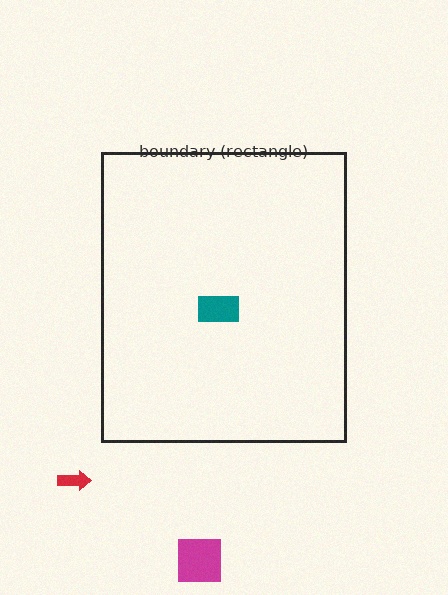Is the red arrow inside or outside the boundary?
Outside.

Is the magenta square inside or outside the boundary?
Outside.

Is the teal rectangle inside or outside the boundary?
Inside.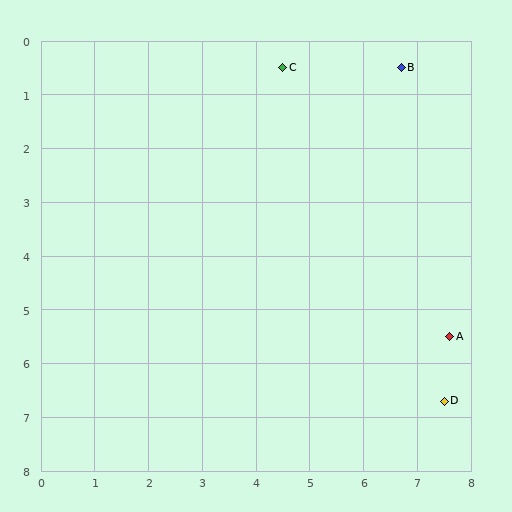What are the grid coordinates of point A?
Point A is at approximately (7.6, 5.5).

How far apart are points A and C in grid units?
Points A and C are about 5.9 grid units apart.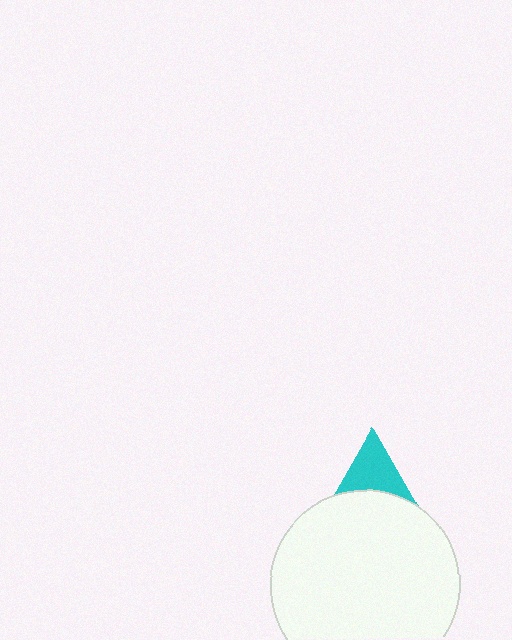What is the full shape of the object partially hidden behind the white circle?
The partially hidden object is a cyan triangle.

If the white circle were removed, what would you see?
You would see the complete cyan triangle.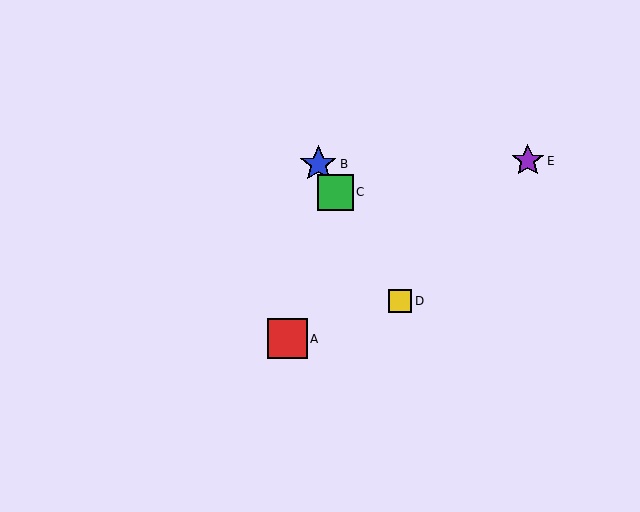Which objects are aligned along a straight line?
Objects B, C, D are aligned along a straight line.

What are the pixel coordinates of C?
Object C is at (335, 192).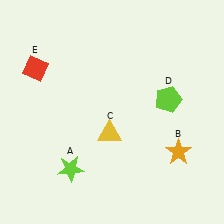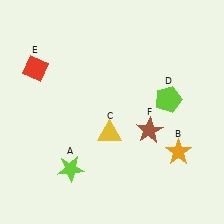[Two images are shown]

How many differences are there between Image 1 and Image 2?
There is 1 difference between the two images.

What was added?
A brown star (F) was added in Image 2.